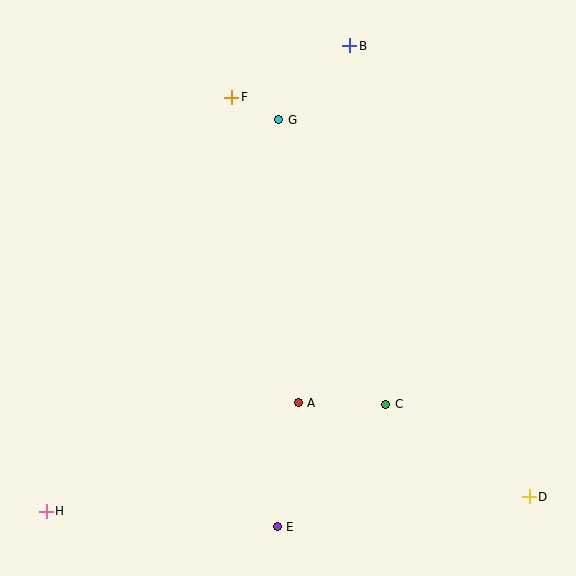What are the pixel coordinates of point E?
Point E is at (277, 527).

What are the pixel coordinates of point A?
Point A is at (298, 403).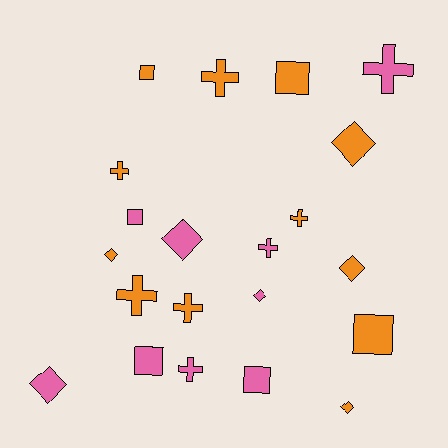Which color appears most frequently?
Orange, with 12 objects.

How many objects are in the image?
There are 21 objects.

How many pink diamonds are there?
There are 3 pink diamonds.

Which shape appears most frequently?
Cross, with 8 objects.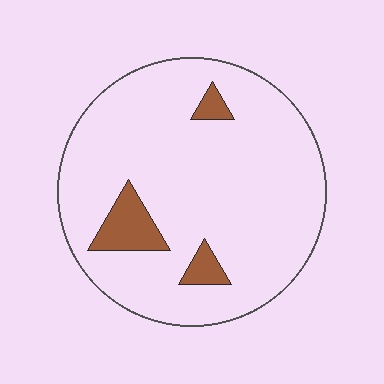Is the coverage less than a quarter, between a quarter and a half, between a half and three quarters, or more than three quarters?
Less than a quarter.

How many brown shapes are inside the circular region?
3.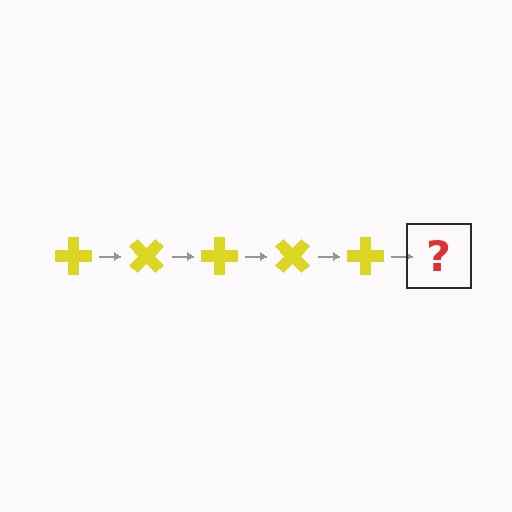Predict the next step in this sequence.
The next step is a yellow cross rotated 225 degrees.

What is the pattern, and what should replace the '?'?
The pattern is that the cross rotates 45 degrees each step. The '?' should be a yellow cross rotated 225 degrees.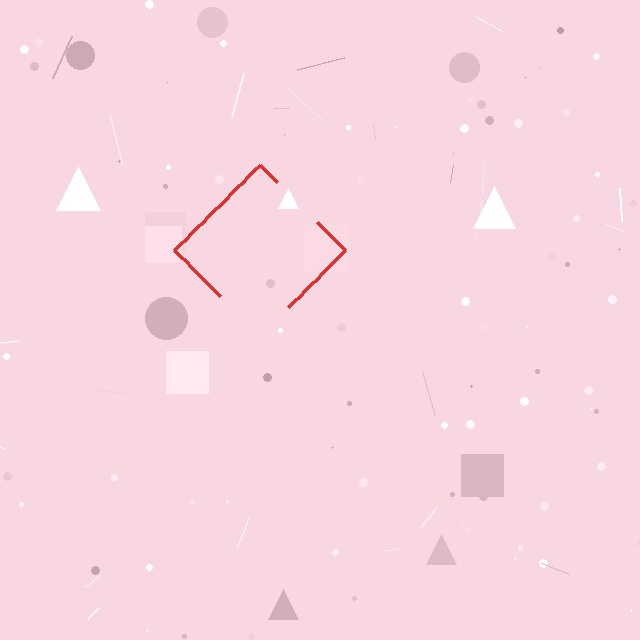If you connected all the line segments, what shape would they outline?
They would outline a diamond.